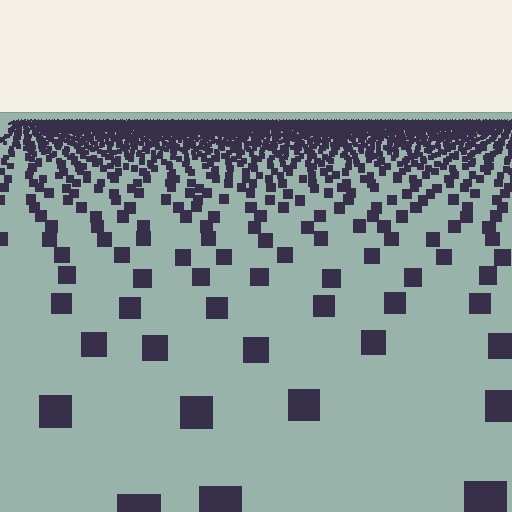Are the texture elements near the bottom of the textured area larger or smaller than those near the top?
Larger. Near the bottom, elements are closer to the viewer and appear at a bigger on-screen size.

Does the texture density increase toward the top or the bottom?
Density increases toward the top.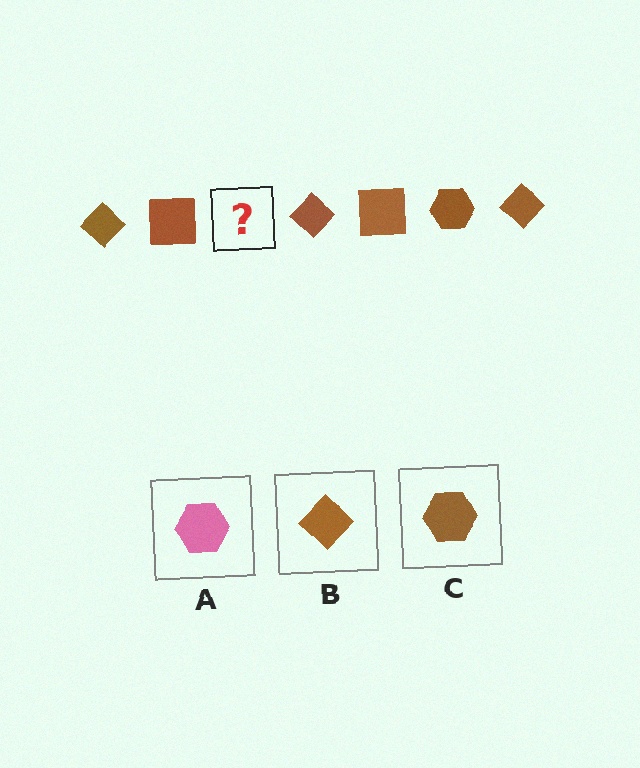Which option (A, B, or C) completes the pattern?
C.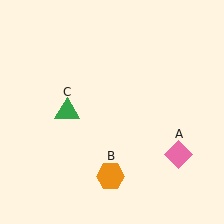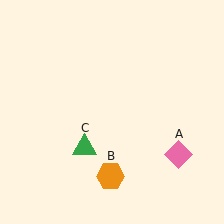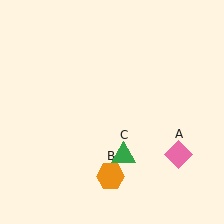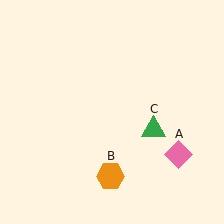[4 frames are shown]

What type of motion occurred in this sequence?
The green triangle (object C) rotated counterclockwise around the center of the scene.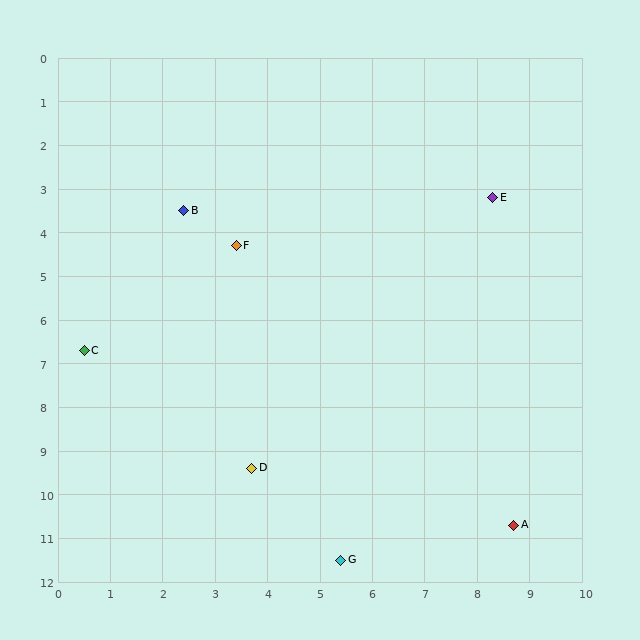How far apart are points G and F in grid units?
Points G and F are about 7.5 grid units apart.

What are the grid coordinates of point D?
Point D is at approximately (3.7, 9.4).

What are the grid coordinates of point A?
Point A is at approximately (8.7, 10.7).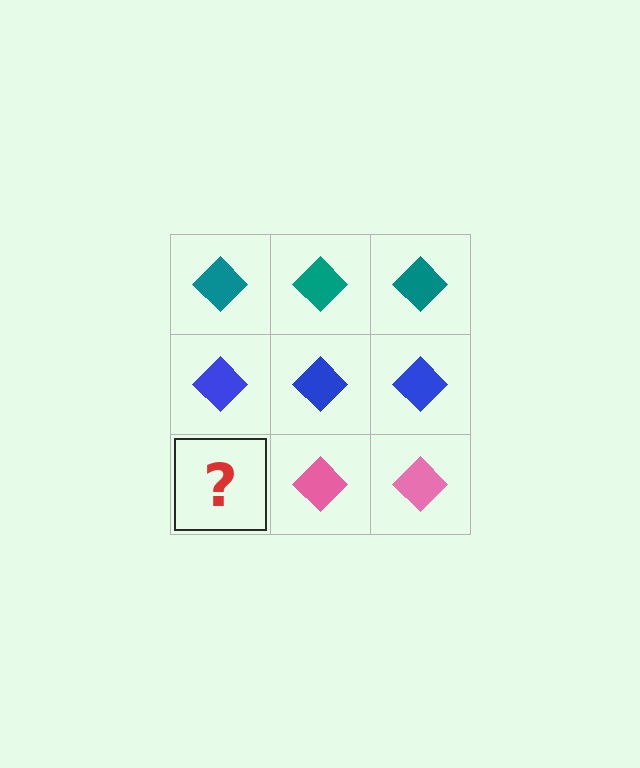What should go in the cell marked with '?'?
The missing cell should contain a pink diamond.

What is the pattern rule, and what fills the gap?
The rule is that each row has a consistent color. The gap should be filled with a pink diamond.